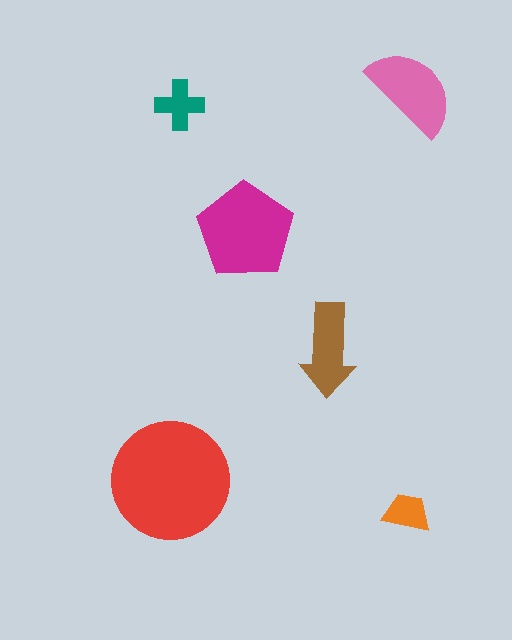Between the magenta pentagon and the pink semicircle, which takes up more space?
The magenta pentagon.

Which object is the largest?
The red circle.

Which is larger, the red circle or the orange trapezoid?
The red circle.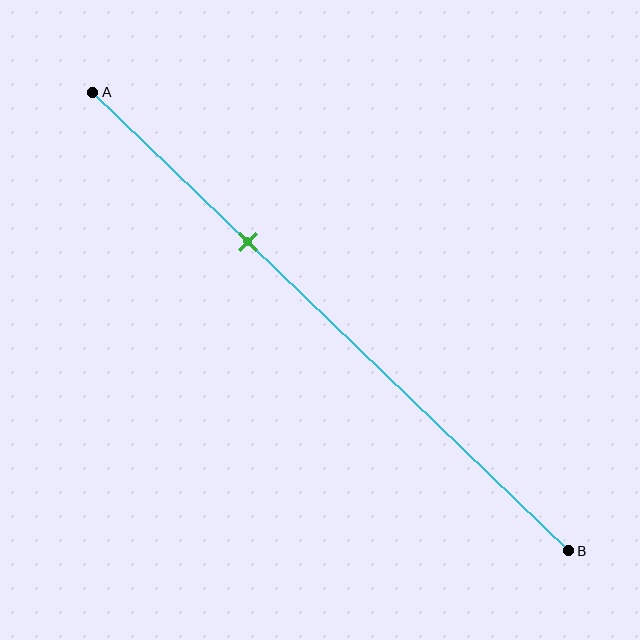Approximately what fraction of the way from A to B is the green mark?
The green mark is approximately 35% of the way from A to B.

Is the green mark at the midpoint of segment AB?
No, the mark is at about 35% from A, not at the 50% midpoint.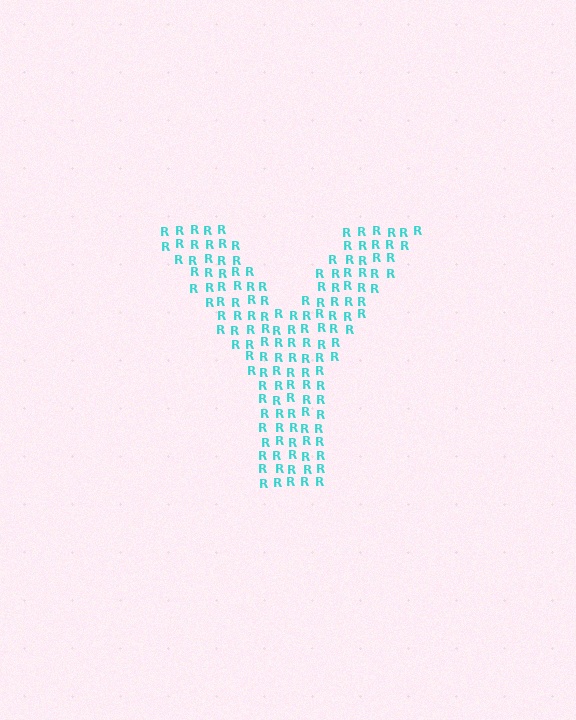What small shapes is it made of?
It is made of small letter R's.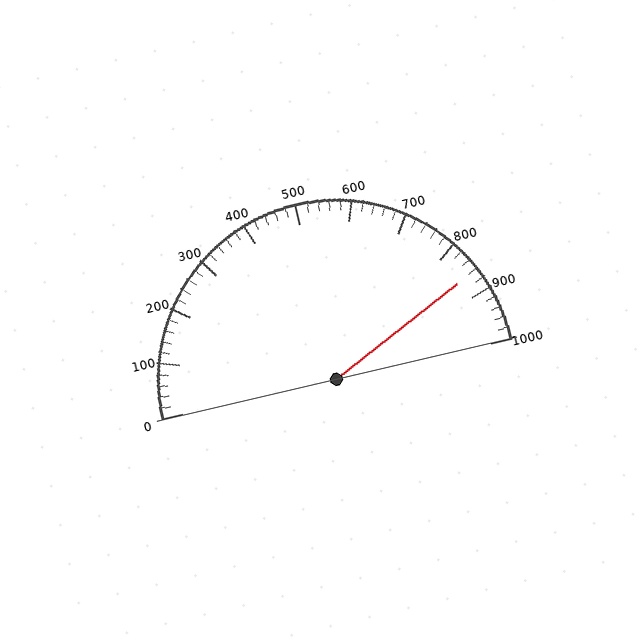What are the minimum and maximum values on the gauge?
The gauge ranges from 0 to 1000.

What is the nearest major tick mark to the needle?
The nearest major tick mark is 900.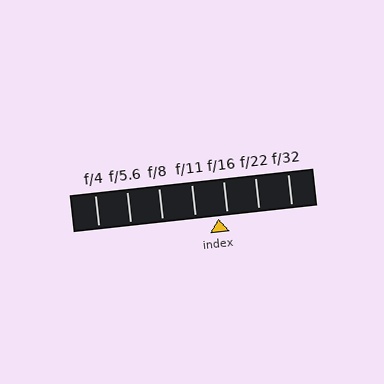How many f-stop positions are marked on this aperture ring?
There are 7 f-stop positions marked.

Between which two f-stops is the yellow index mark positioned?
The index mark is between f/11 and f/16.